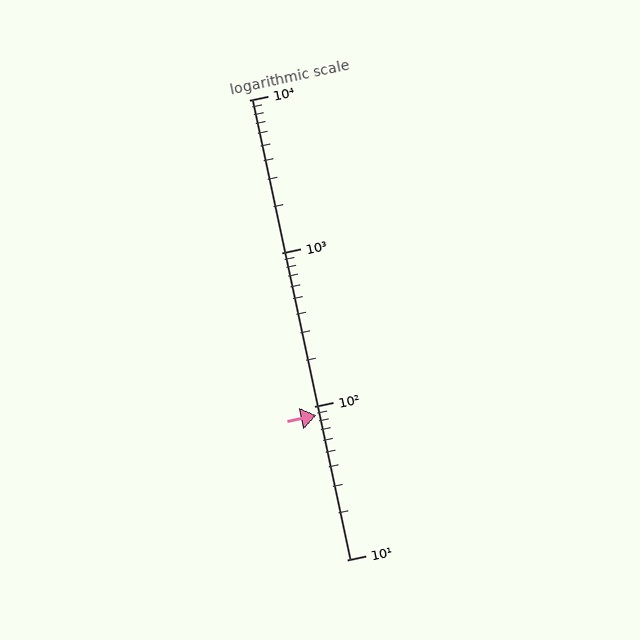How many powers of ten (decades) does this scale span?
The scale spans 3 decades, from 10 to 10000.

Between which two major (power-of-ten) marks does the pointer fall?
The pointer is between 10 and 100.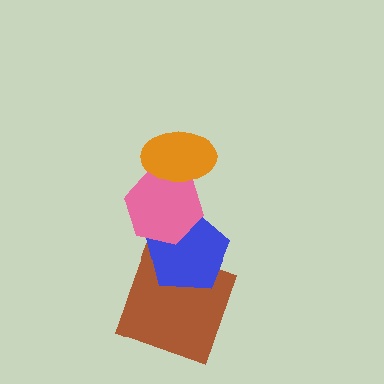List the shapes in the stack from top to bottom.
From top to bottom: the orange ellipse, the pink hexagon, the blue pentagon, the brown square.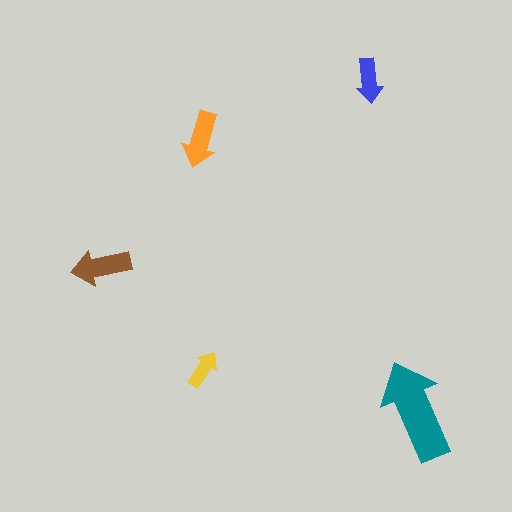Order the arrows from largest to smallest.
the teal one, the brown one, the orange one, the blue one, the yellow one.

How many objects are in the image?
There are 5 objects in the image.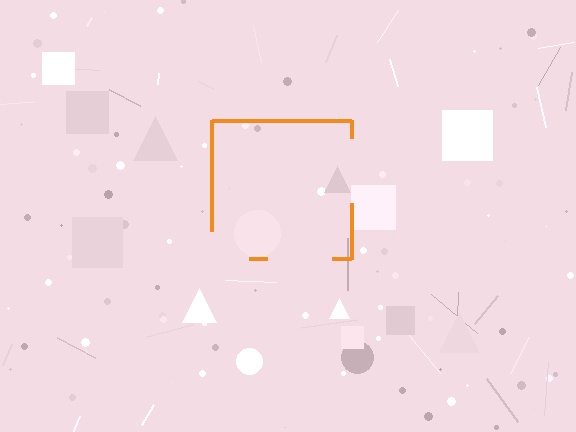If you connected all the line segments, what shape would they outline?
They would outline a square.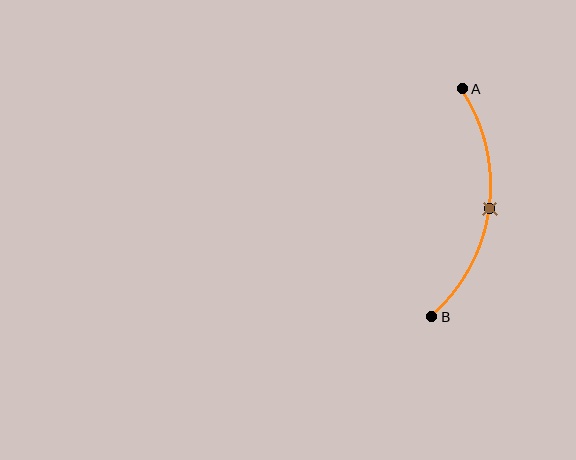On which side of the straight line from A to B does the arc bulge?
The arc bulges to the right of the straight line connecting A and B.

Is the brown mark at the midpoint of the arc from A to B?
Yes. The brown mark lies on the arc at equal arc-length from both A and B — it is the arc midpoint.